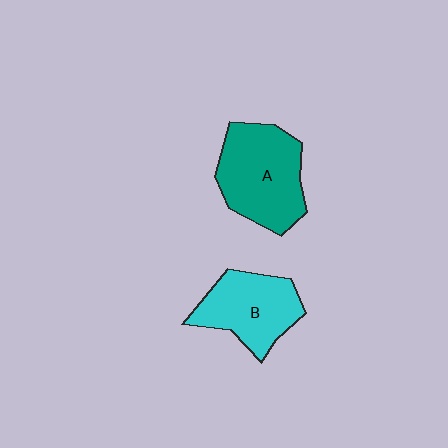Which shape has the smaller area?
Shape B (cyan).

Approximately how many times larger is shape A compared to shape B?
Approximately 1.2 times.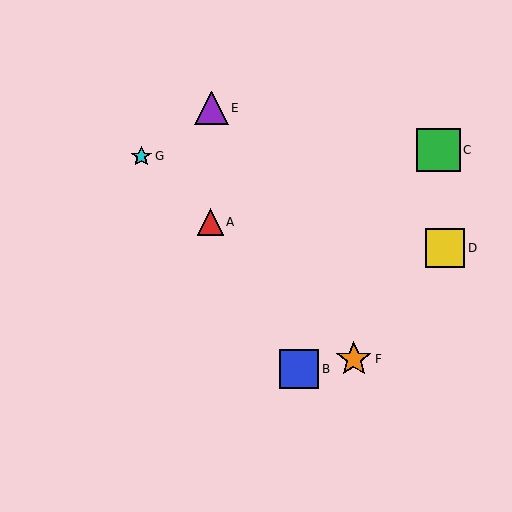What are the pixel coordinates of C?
Object C is at (438, 150).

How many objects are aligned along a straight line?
3 objects (A, F, G) are aligned along a straight line.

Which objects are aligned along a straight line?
Objects A, F, G are aligned along a straight line.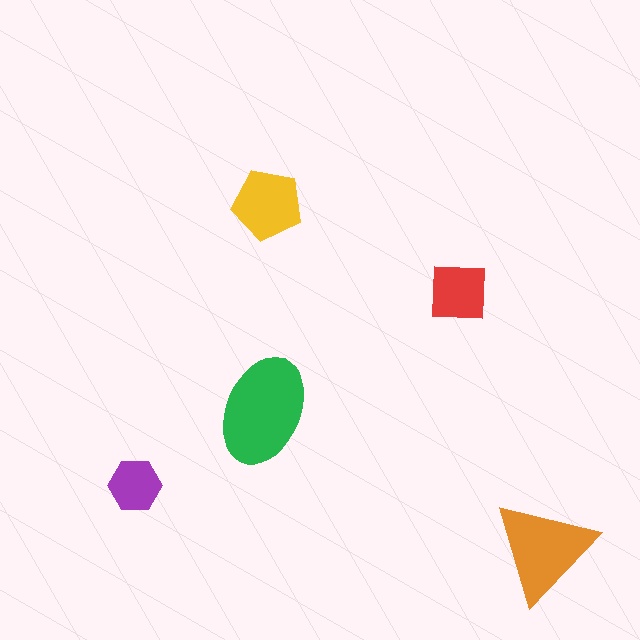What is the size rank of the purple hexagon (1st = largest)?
5th.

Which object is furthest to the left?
The purple hexagon is leftmost.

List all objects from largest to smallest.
The green ellipse, the orange triangle, the yellow pentagon, the red square, the purple hexagon.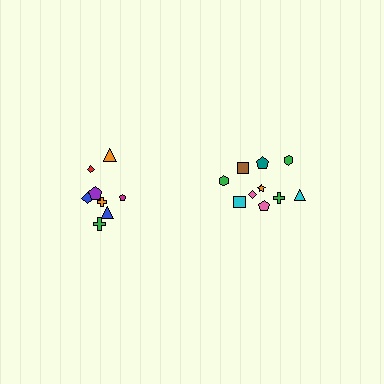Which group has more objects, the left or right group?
The right group.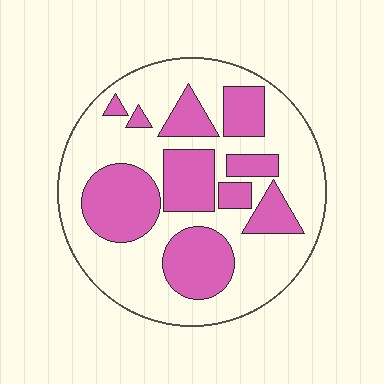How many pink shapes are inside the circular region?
10.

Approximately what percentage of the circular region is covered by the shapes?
Approximately 35%.